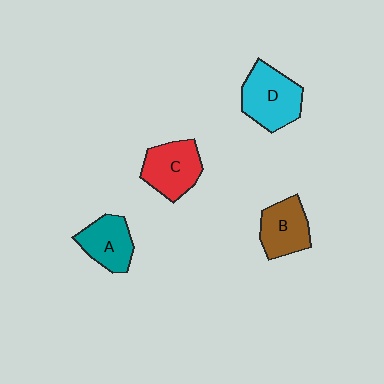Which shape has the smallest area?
Shape A (teal).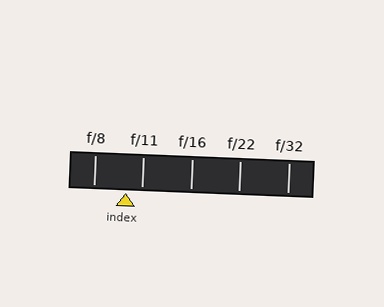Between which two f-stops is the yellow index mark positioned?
The index mark is between f/8 and f/11.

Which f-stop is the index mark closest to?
The index mark is closest to f/11.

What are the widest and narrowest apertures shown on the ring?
The widest aperture shown is f/8 and the narrowest is f/32.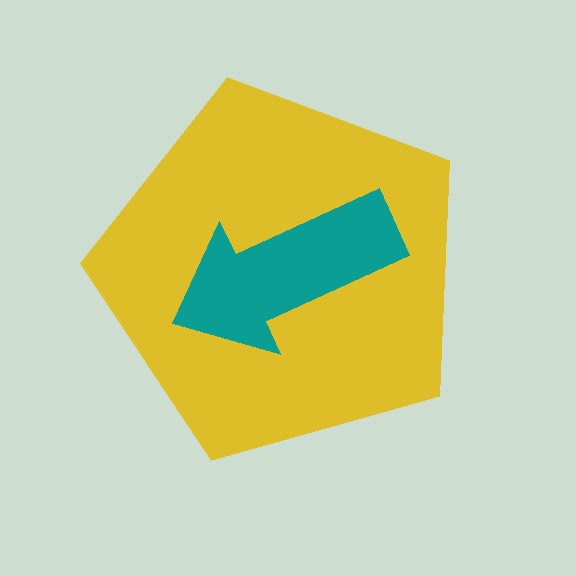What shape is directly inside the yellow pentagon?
The teal arrow.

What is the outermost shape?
The yellow pentagon.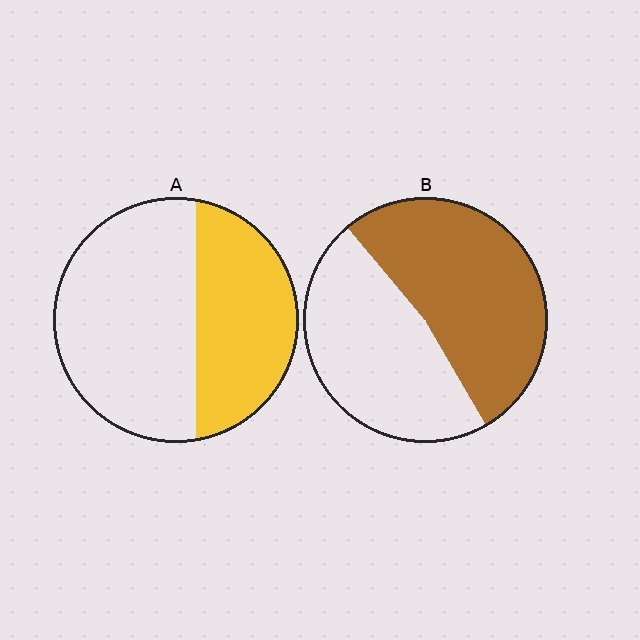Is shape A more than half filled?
No.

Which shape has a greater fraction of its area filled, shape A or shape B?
Shape B.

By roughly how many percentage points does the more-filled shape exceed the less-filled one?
By roughly 15 percentage points (B over A).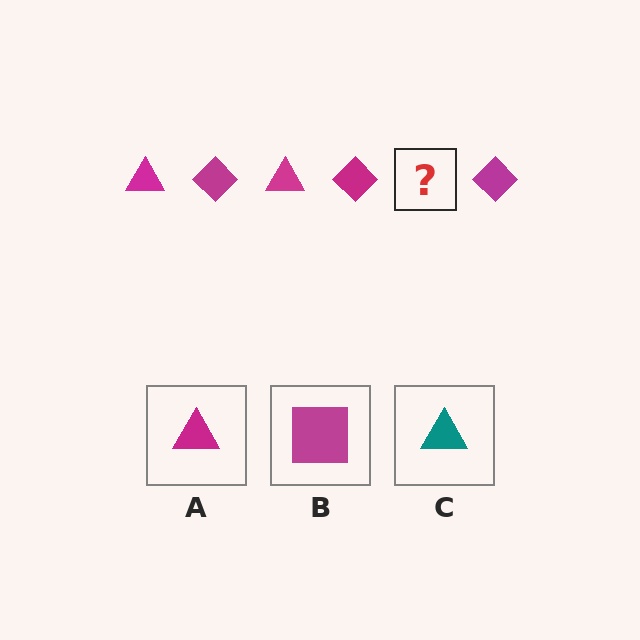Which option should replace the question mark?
Option A.